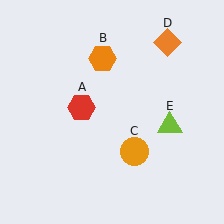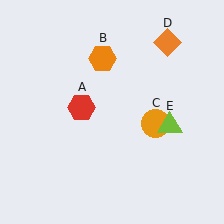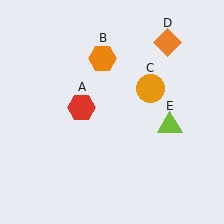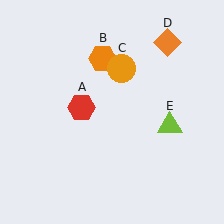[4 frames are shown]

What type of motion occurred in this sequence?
The orange circle (object C) rotated counterclockwise around the center of the scene.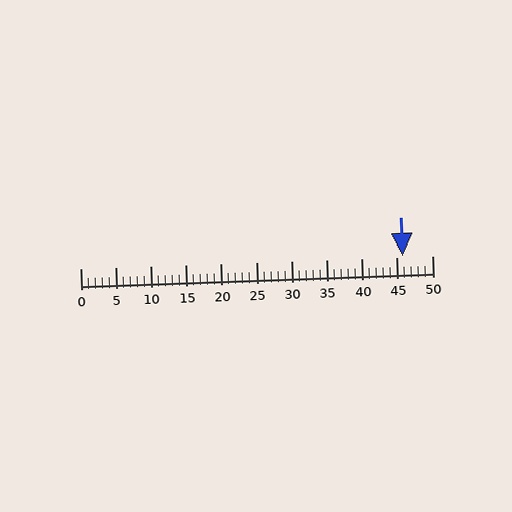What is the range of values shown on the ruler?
The ruler shows values from 0 to 50.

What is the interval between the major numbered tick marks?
The major tick marks are spaced 5 units apart.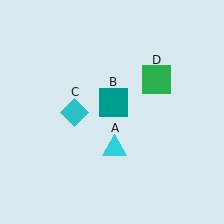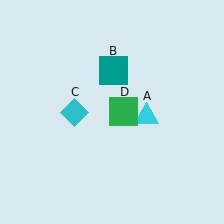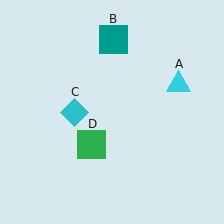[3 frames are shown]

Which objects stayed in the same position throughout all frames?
Cyan diamond (object C) remained stationary.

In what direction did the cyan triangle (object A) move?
The cyan triangle (object A) moved up and to the right.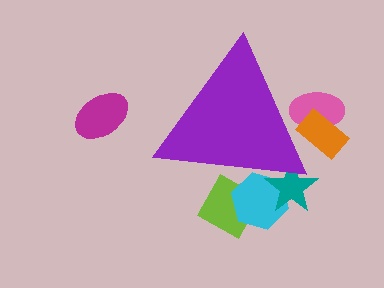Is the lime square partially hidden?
Yes, the lime square is partially hidden behind the purple triangle.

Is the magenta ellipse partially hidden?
No, the magenta ellipse is fully visible.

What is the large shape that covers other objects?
A purple triangle.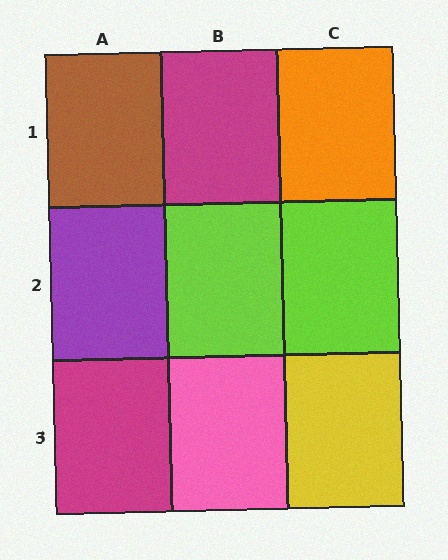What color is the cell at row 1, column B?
Magenta.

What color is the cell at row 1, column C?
Orange.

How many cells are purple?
1 cell is purple.